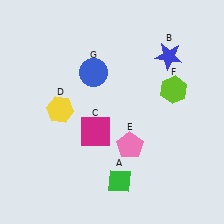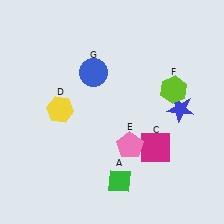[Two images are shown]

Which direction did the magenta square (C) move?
The magenta square (C) moved right.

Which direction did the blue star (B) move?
The blue star (B) moved down.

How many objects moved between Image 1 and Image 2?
2 objects moved between the two images.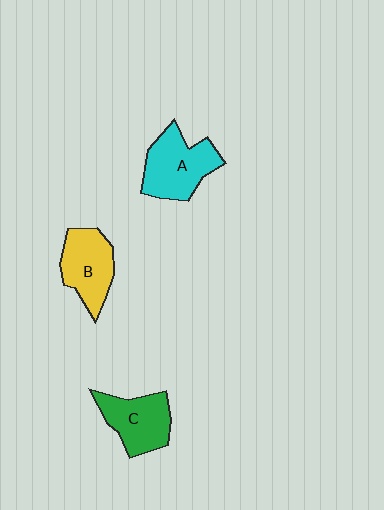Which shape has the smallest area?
Shape C (green).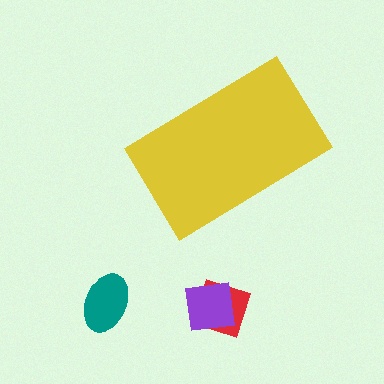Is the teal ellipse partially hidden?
No, the teal ellipse is fully visible.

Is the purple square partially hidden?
No, the purple square is fully visible.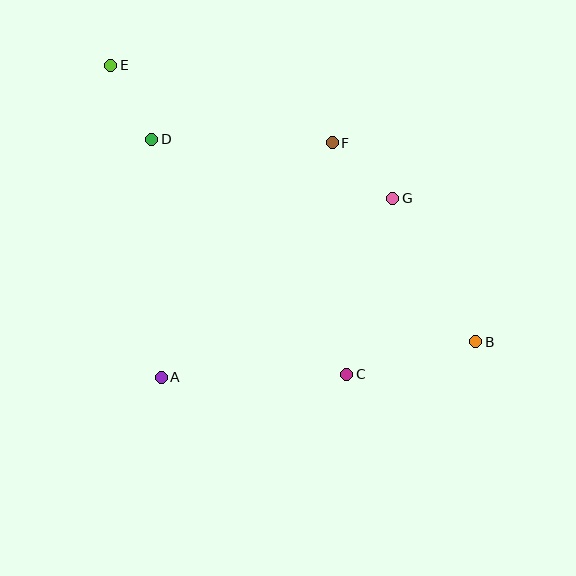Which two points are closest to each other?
Points F and G are closest to each other.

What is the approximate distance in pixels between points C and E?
The distance between C and E is approximately 389 pixels.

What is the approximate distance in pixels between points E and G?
The distance between E and G is approximately 311 pixels.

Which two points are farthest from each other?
Points B and E are farthest from each other.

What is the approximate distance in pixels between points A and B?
The distance between A and B is approximately 317 pixels.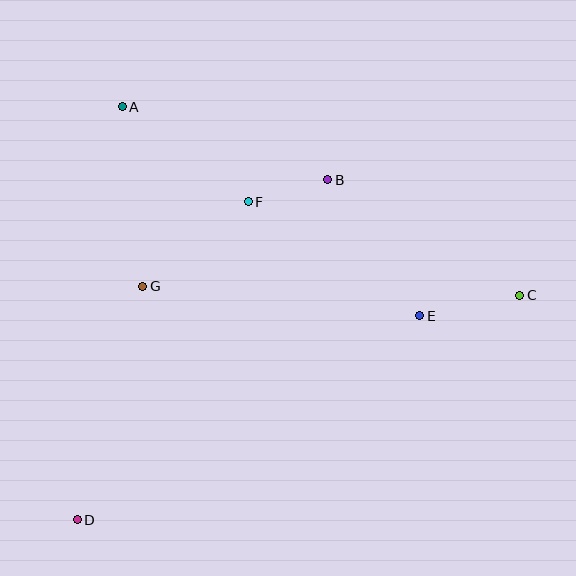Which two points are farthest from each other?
Points C and D are farthest from each other.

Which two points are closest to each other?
Points B and F are closest to each other.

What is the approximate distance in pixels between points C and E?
The distance between C and E is approximately 102 pixels.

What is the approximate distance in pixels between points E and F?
The distance between E and F is approximately 206 pixels.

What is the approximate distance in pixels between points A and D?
The distance between A and D is approximately 415 pixels.